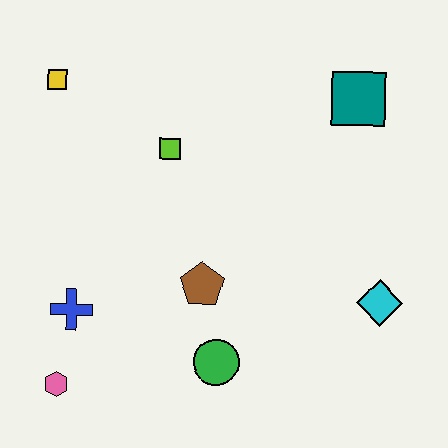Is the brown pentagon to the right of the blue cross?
Yes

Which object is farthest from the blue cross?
The teal square is farthest from the blue cross.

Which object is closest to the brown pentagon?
The green circle is closest to the brown pentagon.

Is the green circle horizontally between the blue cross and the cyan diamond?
Yes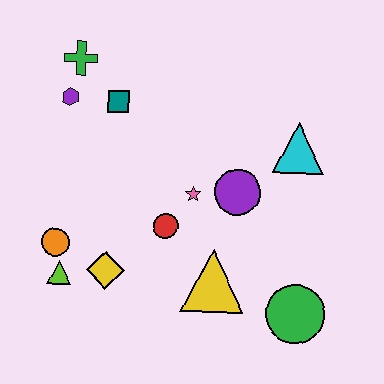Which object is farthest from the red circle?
The green cross is farthest from the red circle.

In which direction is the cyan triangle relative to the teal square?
The cyan triangle is to the right of the teal square.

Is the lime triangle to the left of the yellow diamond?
Yes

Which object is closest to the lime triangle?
The orange circle is closest to the lime triangle.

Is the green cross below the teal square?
No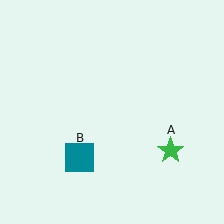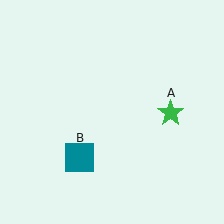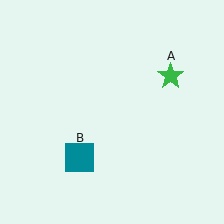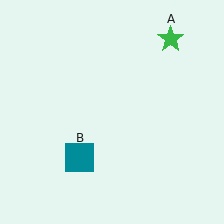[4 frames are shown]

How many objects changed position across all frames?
1 object changed position: green star (object A).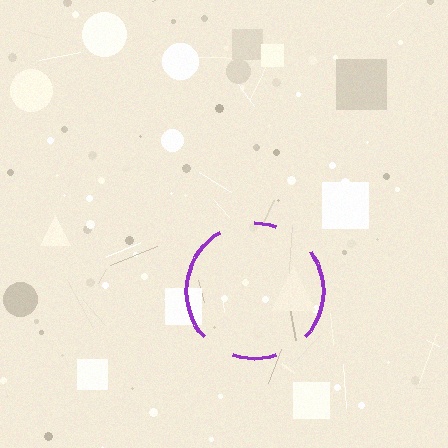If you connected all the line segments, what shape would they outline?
They would outline a circle.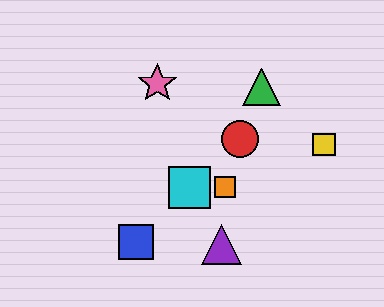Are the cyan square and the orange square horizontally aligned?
Yes, both are at y≈187.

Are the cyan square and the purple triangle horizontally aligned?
No, the cyan square is at y≈187 and the purple triangle is at y≈245.